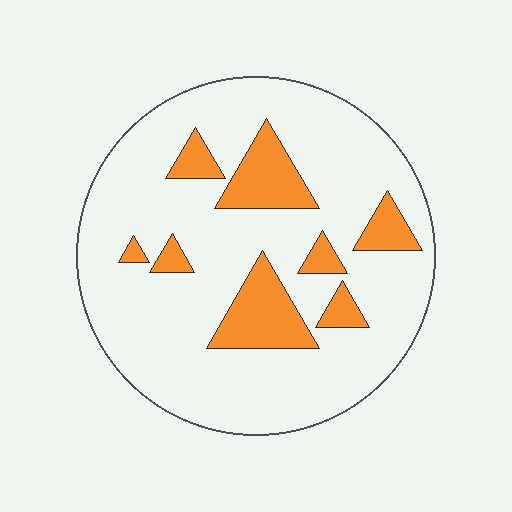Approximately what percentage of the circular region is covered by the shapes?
Approximately 20%.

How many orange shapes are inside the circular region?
8.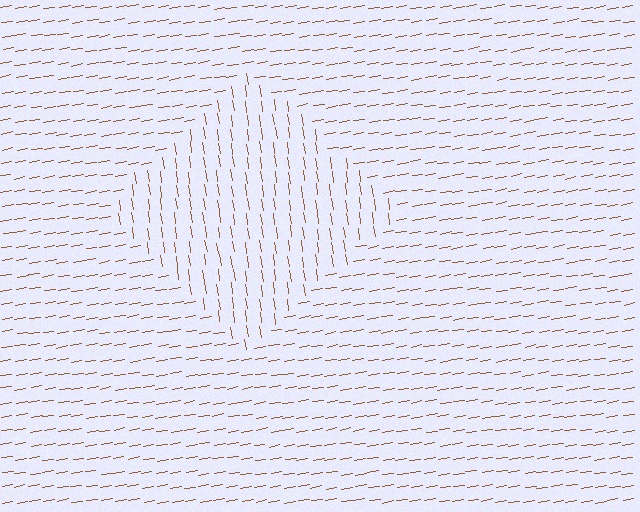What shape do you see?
I see a diamond.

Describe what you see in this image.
The image is filled with small brown line segments. A diamond region in the image has lines oriented differently from the surrounding lines, creating a visible texture boundary.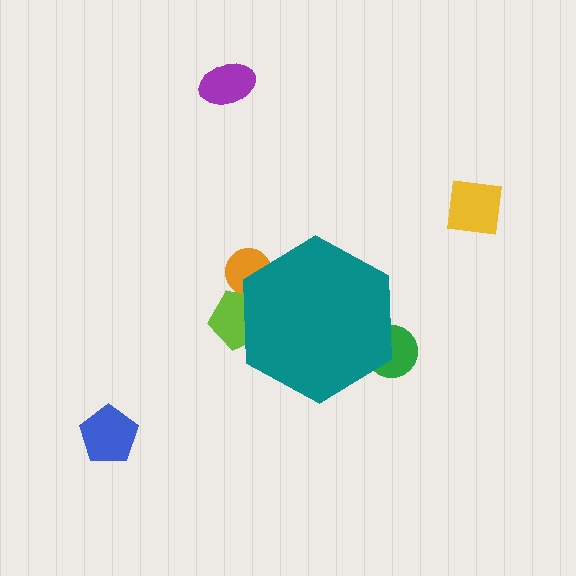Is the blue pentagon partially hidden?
No, the blue pentagon is fully visible.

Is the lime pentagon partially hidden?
Yes, the lime pentagon is partially hidden behind the teal hexagon.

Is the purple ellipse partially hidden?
No, the purple ellipse is fully visible.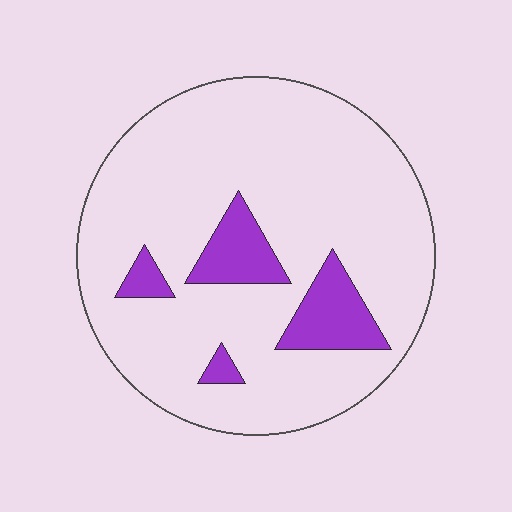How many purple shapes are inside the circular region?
4.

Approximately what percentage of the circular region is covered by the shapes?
Approximately 15%.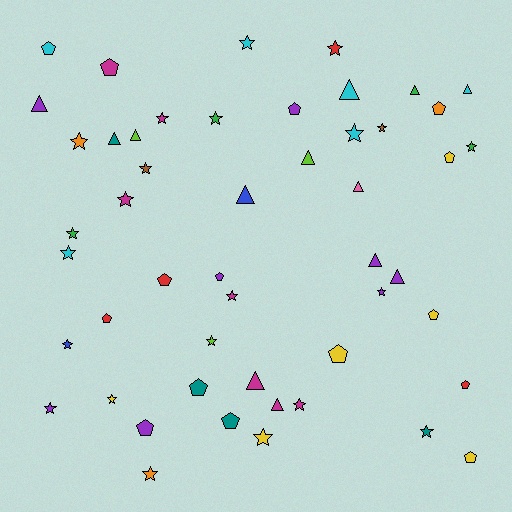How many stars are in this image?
There are 22 stars.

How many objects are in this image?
There are 50 objects.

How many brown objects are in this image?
There are 2 brown objects.